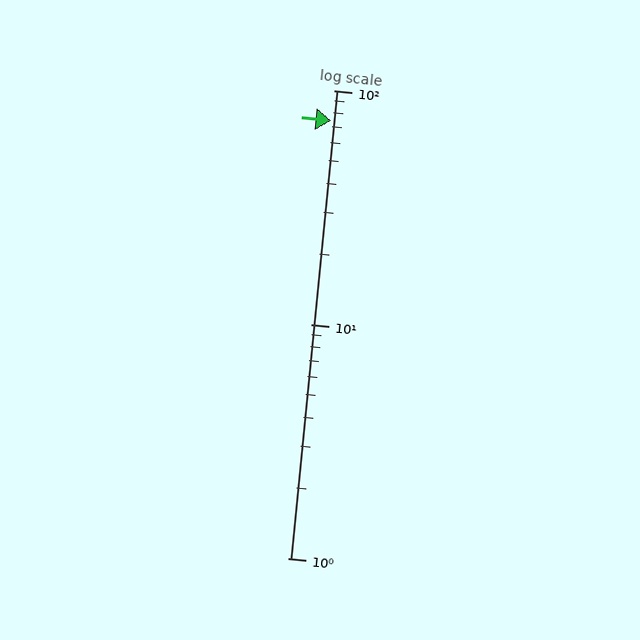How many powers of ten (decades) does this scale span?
The scale spans 2 decades, from 1 to 100.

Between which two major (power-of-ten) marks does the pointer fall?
The pointer is between 10 and 100.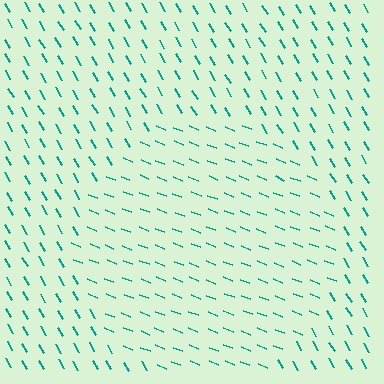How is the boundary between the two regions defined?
The boundary is defined purely by a change in line orientation (approximately 37 degrees difference). All lines are the same color and thickness.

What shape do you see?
I see a circle.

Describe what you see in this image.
The image is filled with small teal line segments. A circle region in the image has lines oriented differently from the surrounding lines, creating a visible texture boundary.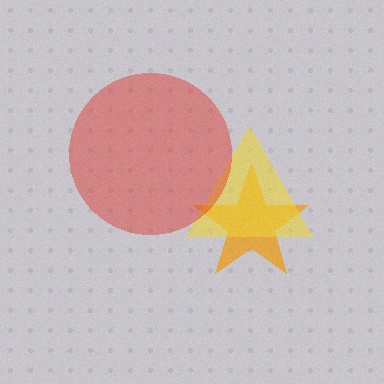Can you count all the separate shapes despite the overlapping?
Yes, there are 3 separate shapes.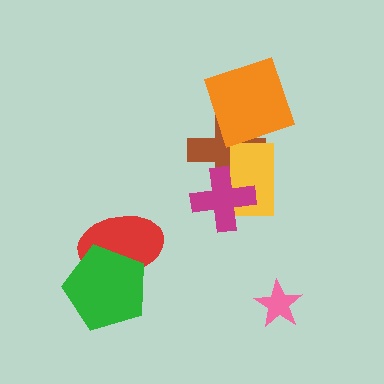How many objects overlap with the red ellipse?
1 object overlaps with the red ellipse.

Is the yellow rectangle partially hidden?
Yes, it is partially covered by another shape.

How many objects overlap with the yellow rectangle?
2 objects overlap with the yellow rectangle.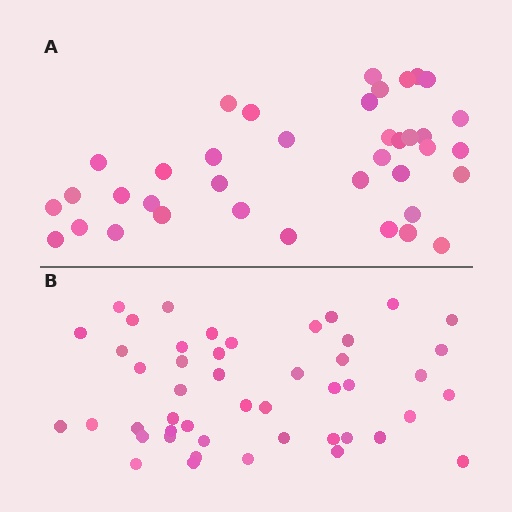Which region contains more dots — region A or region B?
Region B (the bottom region) has more dots.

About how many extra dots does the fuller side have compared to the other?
Region B has roughly 8 or so more dots than region A.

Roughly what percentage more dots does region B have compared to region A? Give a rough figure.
About 25% more.